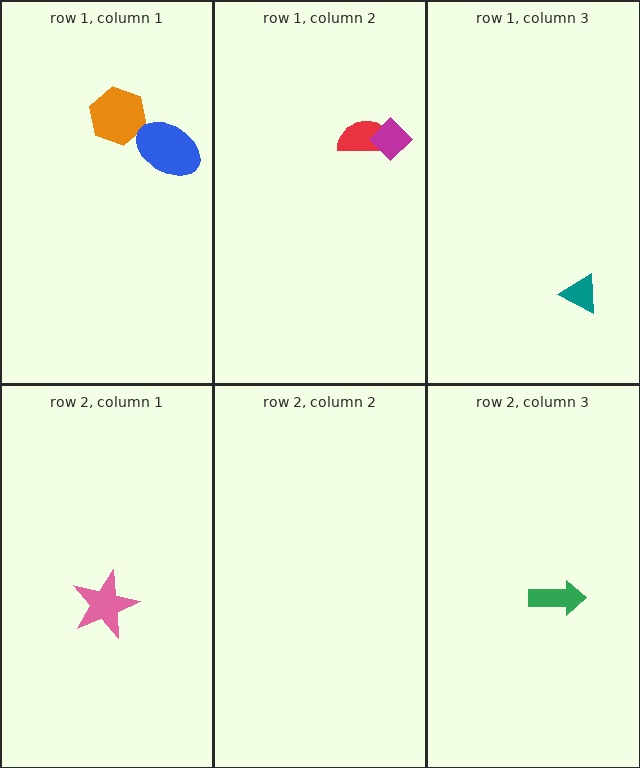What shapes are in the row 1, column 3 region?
The teal triangle.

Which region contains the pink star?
The row 2, column 1 region.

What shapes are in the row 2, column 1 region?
The pink star.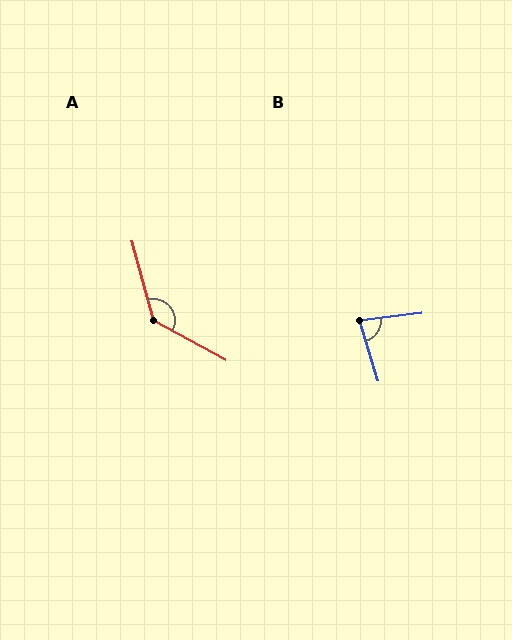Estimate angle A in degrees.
Approximately 133 degrees.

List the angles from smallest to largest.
B (80°), A (133°).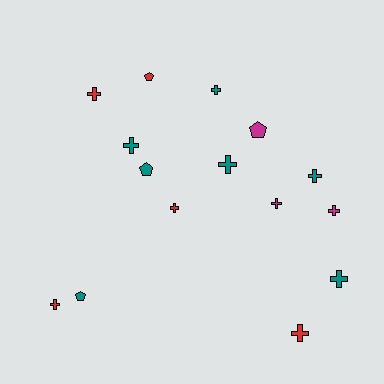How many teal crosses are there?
There are 5 teal crosses.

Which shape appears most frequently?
Cross, with 11 objects.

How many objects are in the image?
There are 15 objects.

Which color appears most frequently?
Teal, with 7 objects.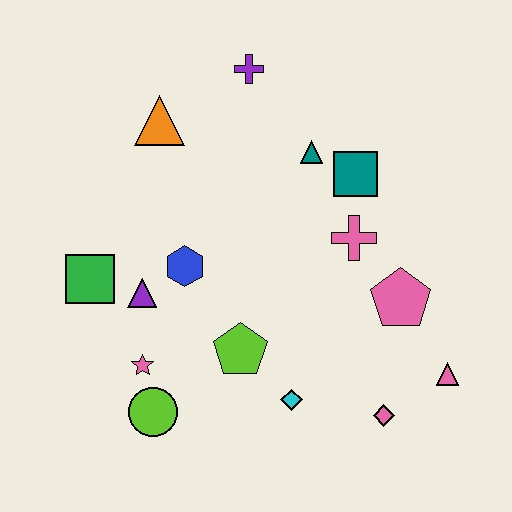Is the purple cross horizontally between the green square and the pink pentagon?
Yes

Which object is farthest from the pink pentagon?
The green square is farthest from the pink pentagon.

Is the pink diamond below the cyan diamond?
Yes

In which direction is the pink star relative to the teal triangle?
The pink star is below the teal triangle.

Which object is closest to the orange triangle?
The purple cross is closest to the orange triangle.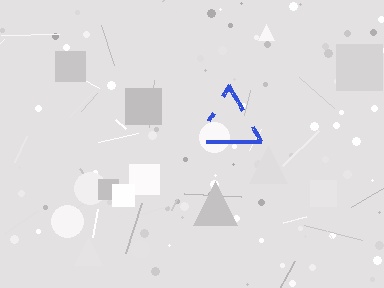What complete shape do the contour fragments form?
The contour fragments form a triangle.